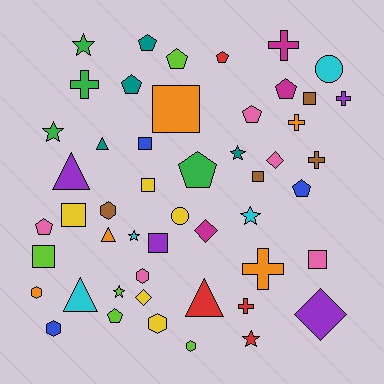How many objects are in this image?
There are 50 objects.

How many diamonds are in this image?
There are 4 diamonds.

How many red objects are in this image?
There are 4 red objects.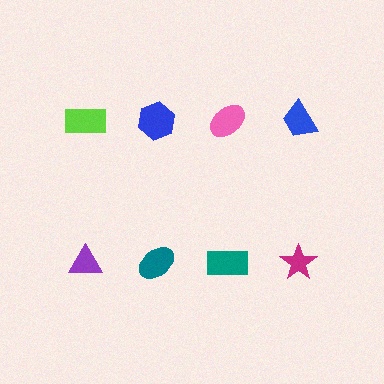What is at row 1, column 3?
A pink ellipse.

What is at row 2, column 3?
A teal rectangle.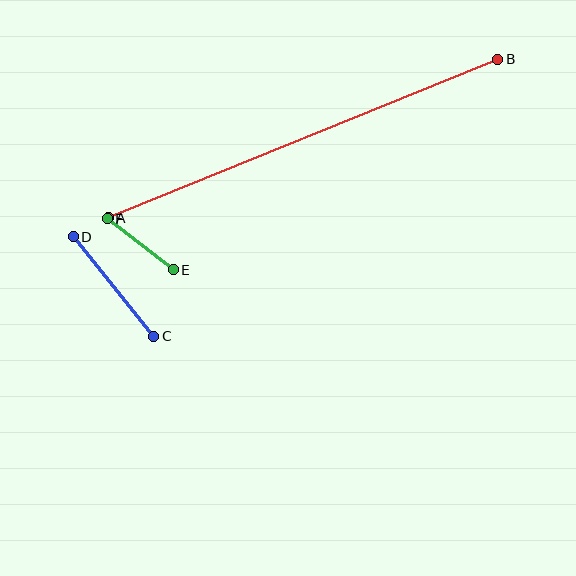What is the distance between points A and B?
The distance is approximately 420 pixels.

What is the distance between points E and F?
The distance is approximately 83 pixels.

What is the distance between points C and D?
The distance is approximately 128 pixels.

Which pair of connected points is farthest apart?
Points A and B are farthest apart.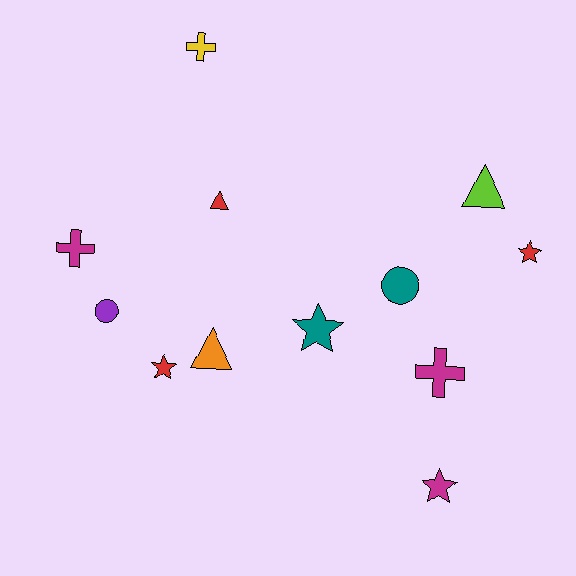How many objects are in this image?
There are 12 objects.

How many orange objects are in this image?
There is 1 orange object.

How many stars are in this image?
There are 4 stars.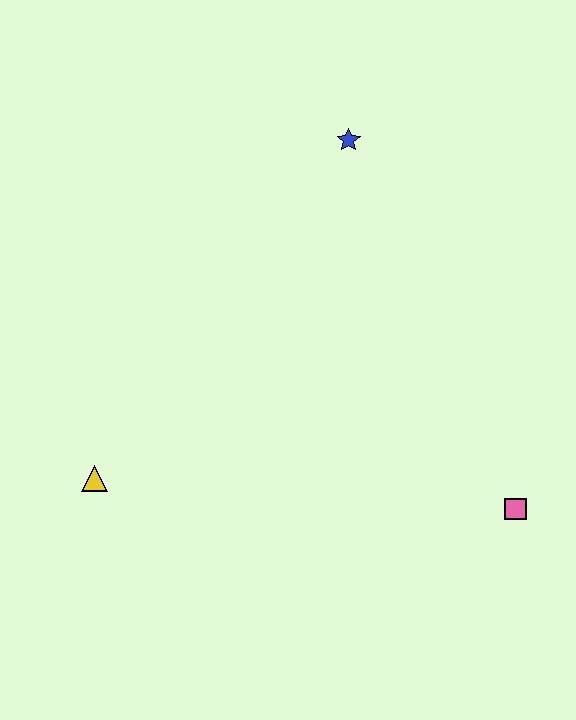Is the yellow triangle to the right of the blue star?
No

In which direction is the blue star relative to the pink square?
The blue star is above the pink square.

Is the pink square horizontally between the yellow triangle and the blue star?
No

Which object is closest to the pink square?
The blue star is closest to the pink square.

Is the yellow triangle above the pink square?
Yes